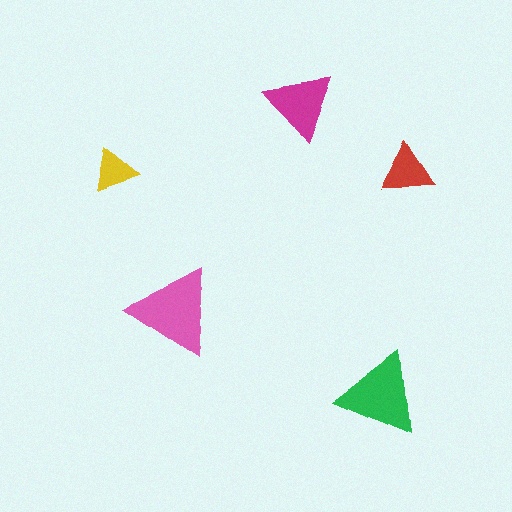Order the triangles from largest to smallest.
the pink one, the green one, the magenta one, the red one, the yellow one.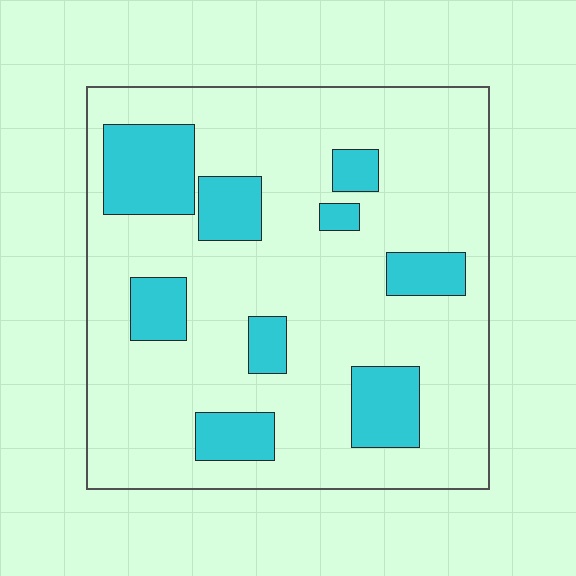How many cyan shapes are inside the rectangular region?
9.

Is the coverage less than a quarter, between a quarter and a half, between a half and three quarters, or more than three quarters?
Less than a quarter.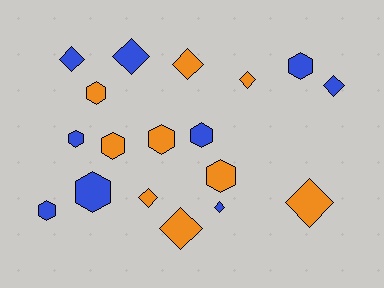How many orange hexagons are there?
There are 4 orange hexagons.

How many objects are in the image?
There are 18 objects.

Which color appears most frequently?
Orange, with 9 objects.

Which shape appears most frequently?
Diamond, with 9 objects.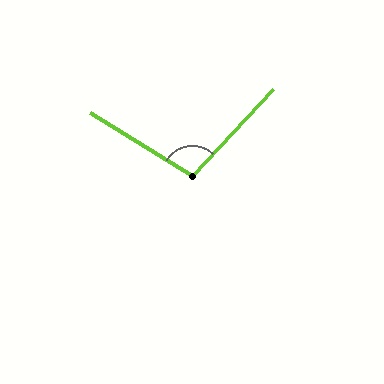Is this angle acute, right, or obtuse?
It is obtuse.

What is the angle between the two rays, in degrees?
Approximately 101 degrees.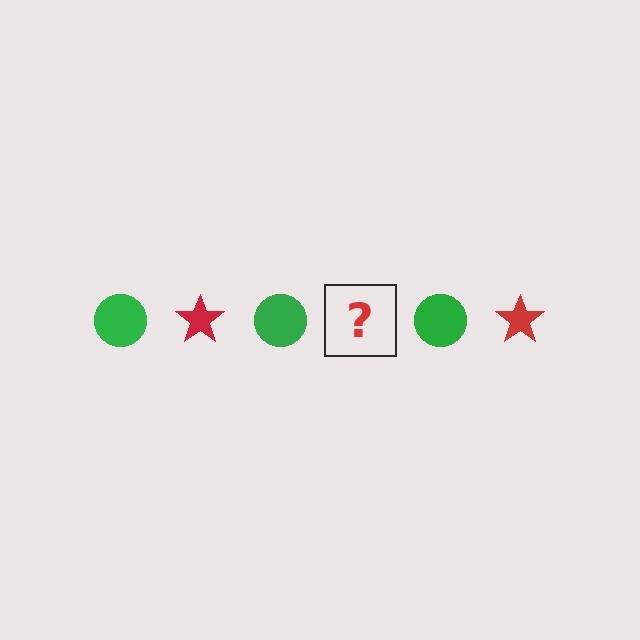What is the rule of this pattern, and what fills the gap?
The rule is that the pattern alternates between green circle and red star. The gap should be filled with a red star.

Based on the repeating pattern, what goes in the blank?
The blank should be a red star.